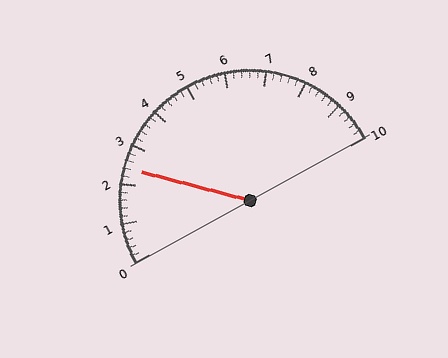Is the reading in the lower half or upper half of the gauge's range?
The reading is in the lower half of the range (0 to 10).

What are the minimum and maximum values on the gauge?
The gauge ranges from 0 to 10.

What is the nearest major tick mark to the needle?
The nearest major tick mark is 2.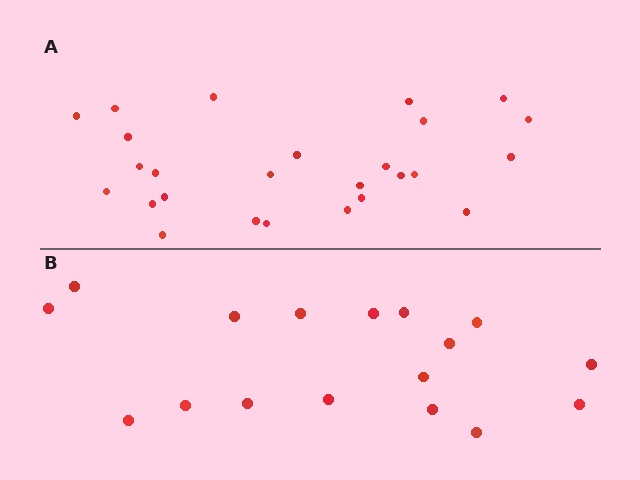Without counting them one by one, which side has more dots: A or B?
Region A (the top region) has more dots.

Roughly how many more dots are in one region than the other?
Region A has roughly 8 or so more dots than region B.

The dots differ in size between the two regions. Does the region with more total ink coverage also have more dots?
No. Region B has more total ink coverage because its dots are larger, but region A actually contains more individual dots. Total area can be misleading — the number of items is what matters here.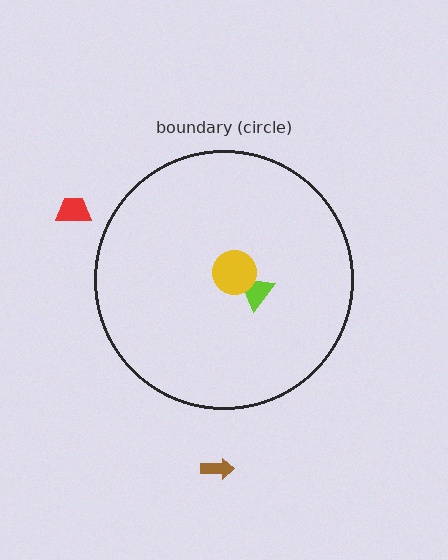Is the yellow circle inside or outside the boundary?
Inside.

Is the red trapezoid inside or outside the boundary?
Outside.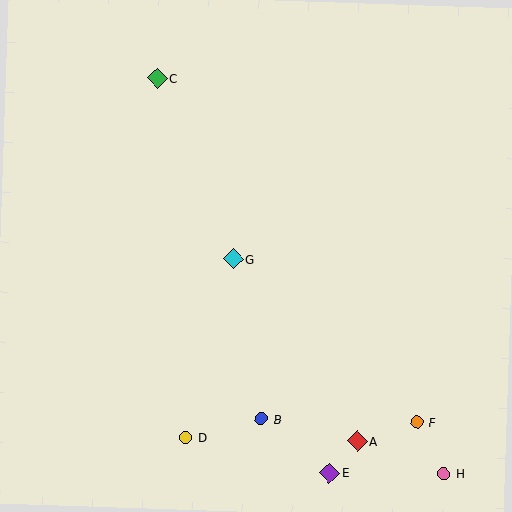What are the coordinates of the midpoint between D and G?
The midpoint between D and G is at (210, 348).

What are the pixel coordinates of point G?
Point G is at (233, 259).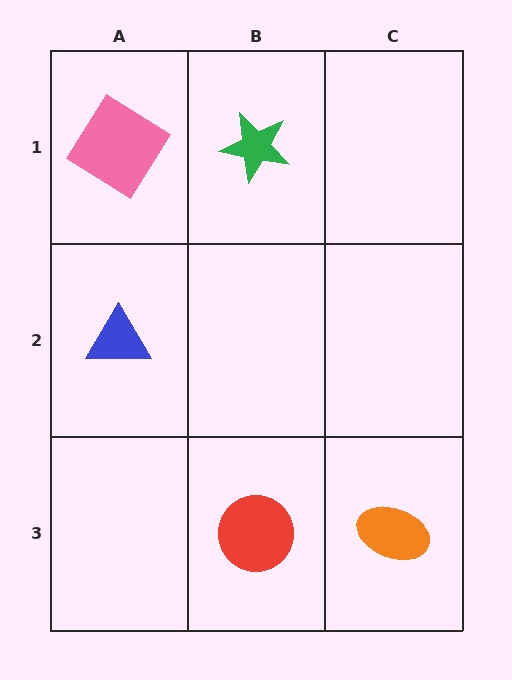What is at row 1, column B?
A green star.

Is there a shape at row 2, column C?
No, that cell is empty.